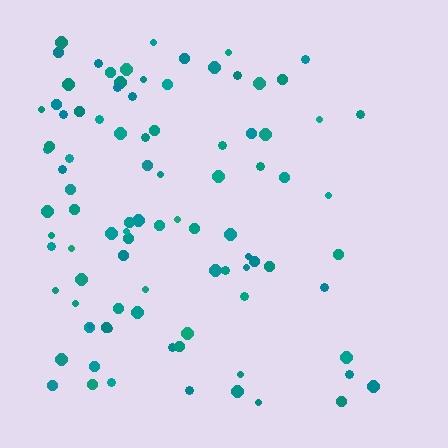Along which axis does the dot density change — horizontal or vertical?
Horizontal.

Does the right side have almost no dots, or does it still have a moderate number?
Still a moderate number, just noticeably fewer than the left.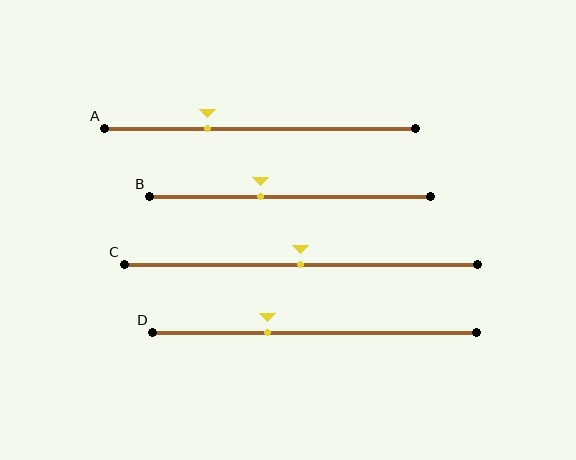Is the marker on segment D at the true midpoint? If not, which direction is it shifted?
No, the marker on segment D is shifted to the left by about 14% of the segment length.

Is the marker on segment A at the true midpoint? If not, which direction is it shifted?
No, the marker on segment A is shifted to the left by about 17% of the segment length.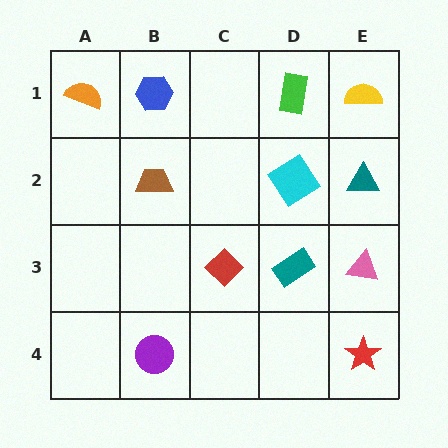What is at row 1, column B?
A blue hexagon.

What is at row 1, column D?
A green rectangle.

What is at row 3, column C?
A red diamond.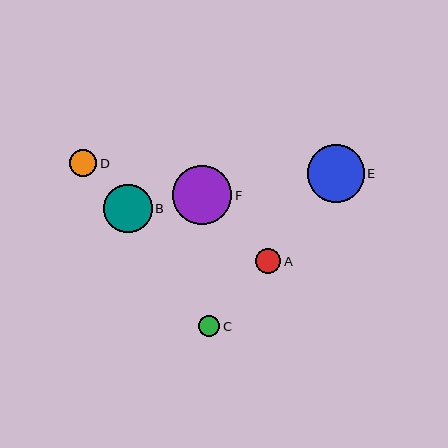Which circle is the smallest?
Circle C is the smallest with a size of approximately 21 pixels.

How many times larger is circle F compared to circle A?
Circle F is approximately 2.4 times the size of circle A.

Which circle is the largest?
Circle F is the largest with a size of approximately 59 pixels.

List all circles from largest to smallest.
From largest to smallest: F, E, B, D, A, C.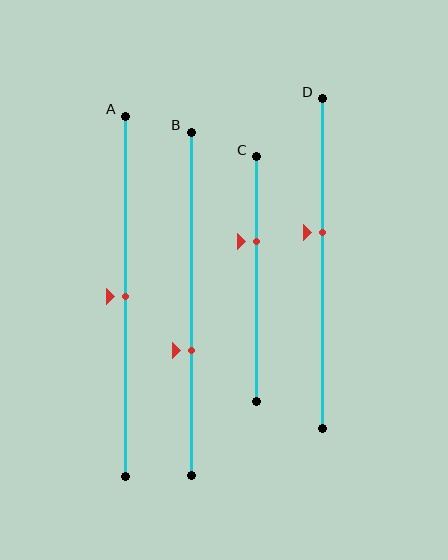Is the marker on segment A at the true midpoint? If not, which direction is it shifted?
Yes, the marker on segment A is at the true midpoint.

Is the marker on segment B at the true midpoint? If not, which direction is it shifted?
No, the marker on segment B is shifted downward by about 14% of the segment length.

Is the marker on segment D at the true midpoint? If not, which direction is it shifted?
No, the marker on segment D is shifted upward by about 10% of the segment length.